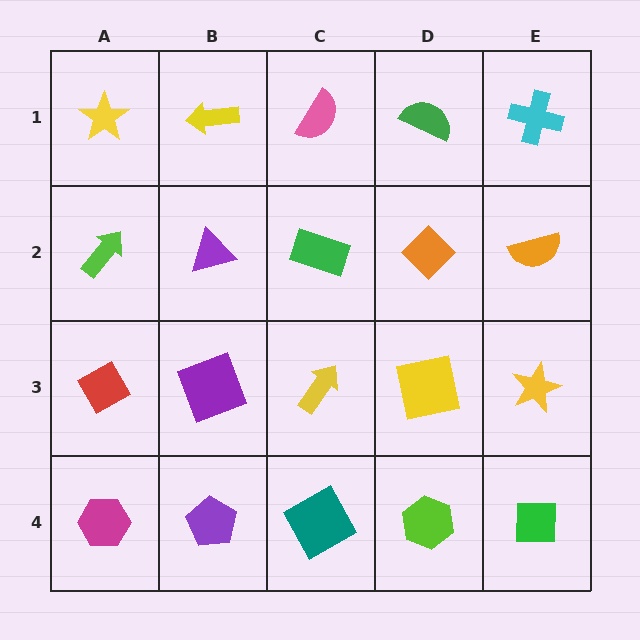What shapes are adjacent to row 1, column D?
An orange diamond (row 2, column D), a pink semicircle (row 1, column C), a cyan cross (row 1, column E).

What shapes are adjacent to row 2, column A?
A yellow star (row 1, column A), a red diamond (row 3, column A), a purple triangle (row 2, column B).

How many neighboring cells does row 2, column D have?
4.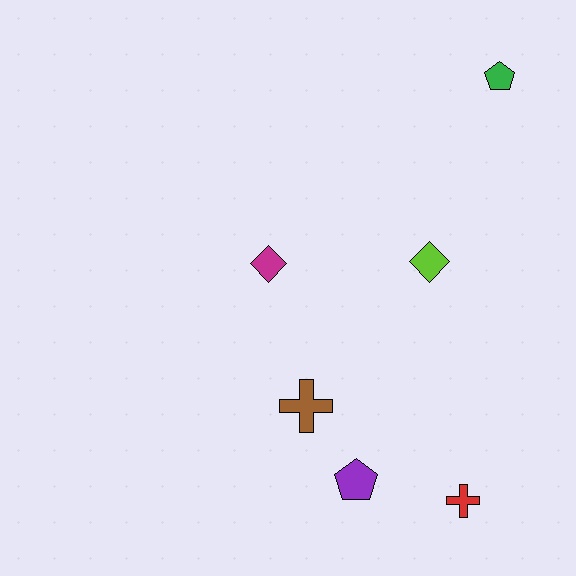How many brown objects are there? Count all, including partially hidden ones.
There is 1 brown object.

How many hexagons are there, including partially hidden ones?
There are no hexagons.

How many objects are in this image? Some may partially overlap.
There are 6 objects.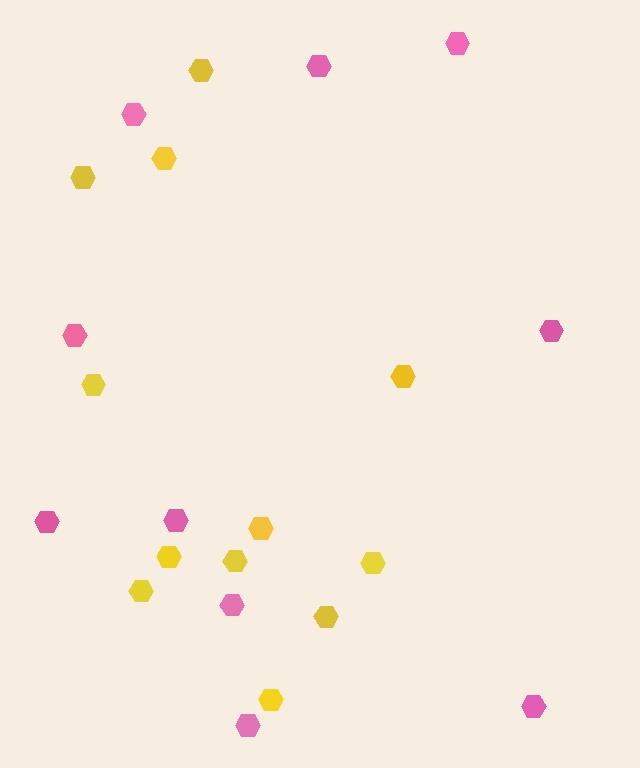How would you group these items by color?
There are 2 groups: one group of pink hexagons (10) and one group of yellow hexagons (12).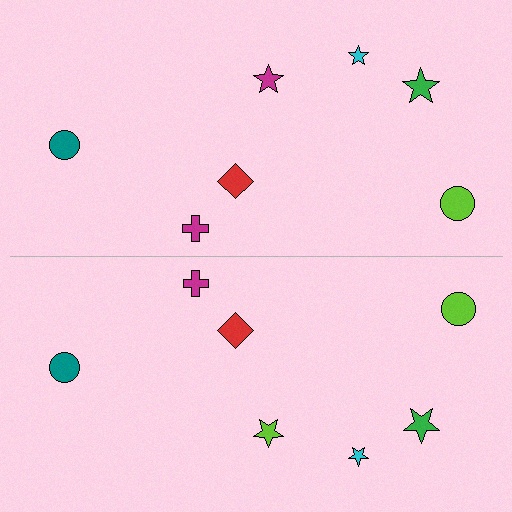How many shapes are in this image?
There are 14 shapes in this image.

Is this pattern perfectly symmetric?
No, the pattern is not perfectly symmetric. The lime star on the bottom side breaks the symmetry — its mirror counterpart is magenta.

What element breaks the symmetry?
The lime star on the bottom side breaks the symmetry — its mirror counterpart is magenta.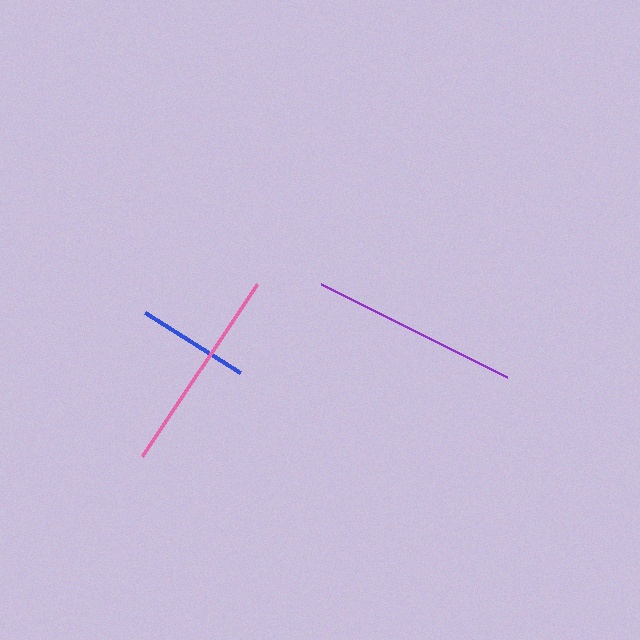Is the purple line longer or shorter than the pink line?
The purple line is longer than the pink line.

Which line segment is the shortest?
The blue line is the shortest at approximately 113 pixels.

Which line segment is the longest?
The purple line is the longest at approximately 207 pixels.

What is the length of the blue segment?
The blue segment is approximately 113 pixels long.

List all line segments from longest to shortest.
From longest to shortest: purple, pink, blue.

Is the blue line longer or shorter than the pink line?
The pink line is longer than the blue line.